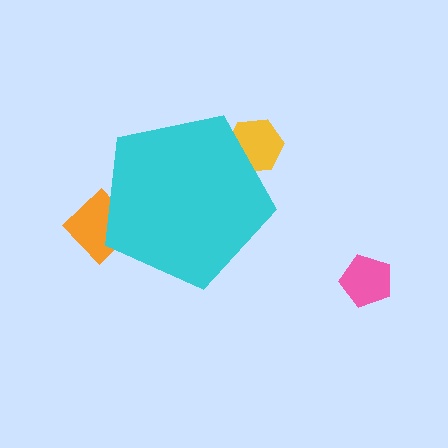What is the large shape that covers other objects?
A cyan pentagon.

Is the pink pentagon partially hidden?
No, the pink pentagon is fully visible.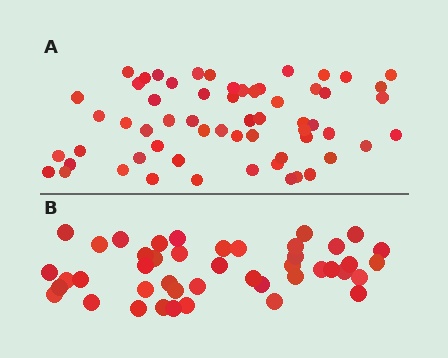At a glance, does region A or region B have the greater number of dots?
Region A (the top region) has more dots.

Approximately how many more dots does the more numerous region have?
Region A has approximately 15 more dots than region B.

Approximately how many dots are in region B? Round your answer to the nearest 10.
About 40 dots. (The exact count is 44, which rounds to 40.)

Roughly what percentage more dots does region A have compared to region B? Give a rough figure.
About 35% more.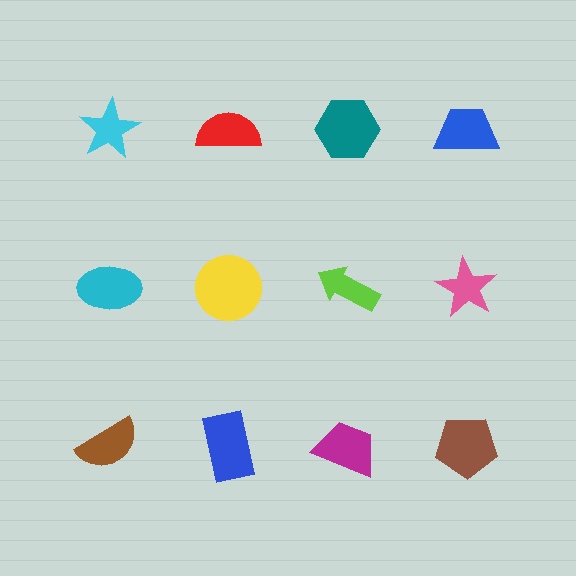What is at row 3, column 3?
A magenta trapezoid.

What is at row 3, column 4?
A brown pentagon.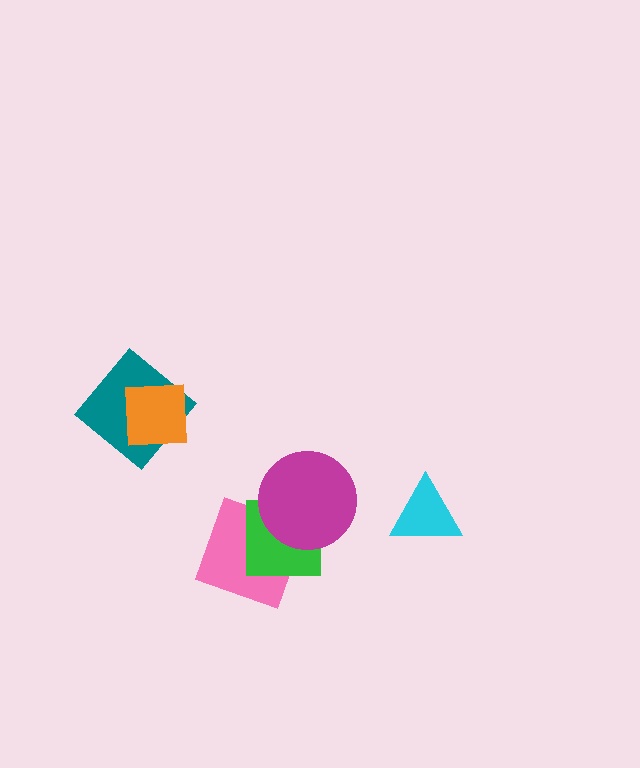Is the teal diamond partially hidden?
Yes, it is partially covered by another shape.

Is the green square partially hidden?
Yes, it is partially covered by another shape.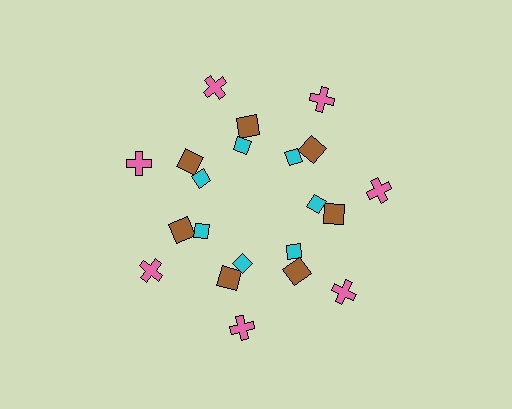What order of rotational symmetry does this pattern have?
This pattern has 7-fold rotational symmetry.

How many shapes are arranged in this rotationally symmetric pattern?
There are 21 shapes, arranged in 7 groups of 3.